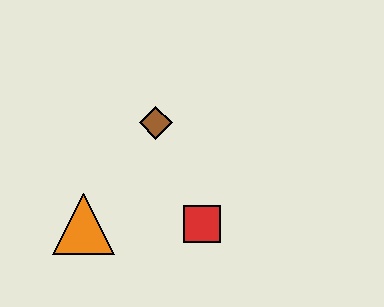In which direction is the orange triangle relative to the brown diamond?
The orange triangle is below the brown diamond.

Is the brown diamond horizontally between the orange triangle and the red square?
Yes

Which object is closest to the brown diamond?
The red square is closest to the brown diamond.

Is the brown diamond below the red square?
No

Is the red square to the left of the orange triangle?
No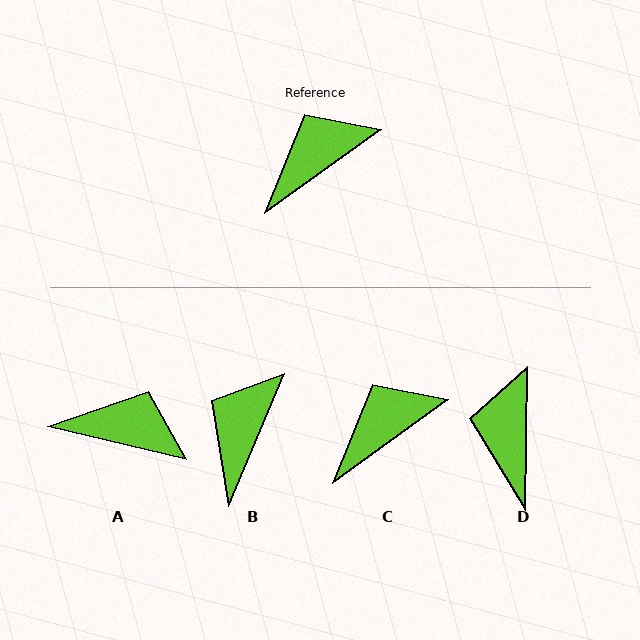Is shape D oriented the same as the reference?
No, it is off by about 53 degrees.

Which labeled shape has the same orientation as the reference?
C.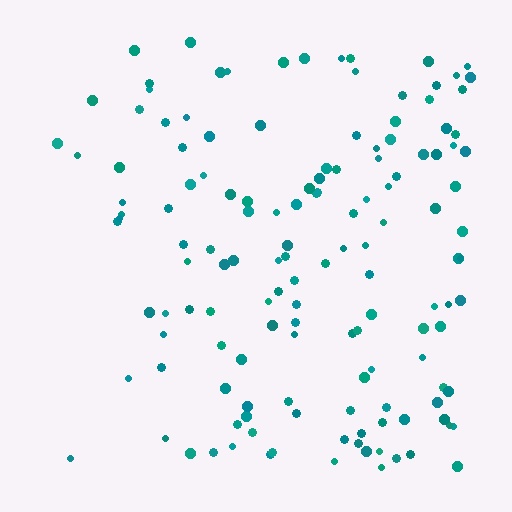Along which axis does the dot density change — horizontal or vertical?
Horizontal.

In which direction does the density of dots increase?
From left to right, with the right side densest.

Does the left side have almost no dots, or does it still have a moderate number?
Still a moderate number, just noticeably fewer than the right.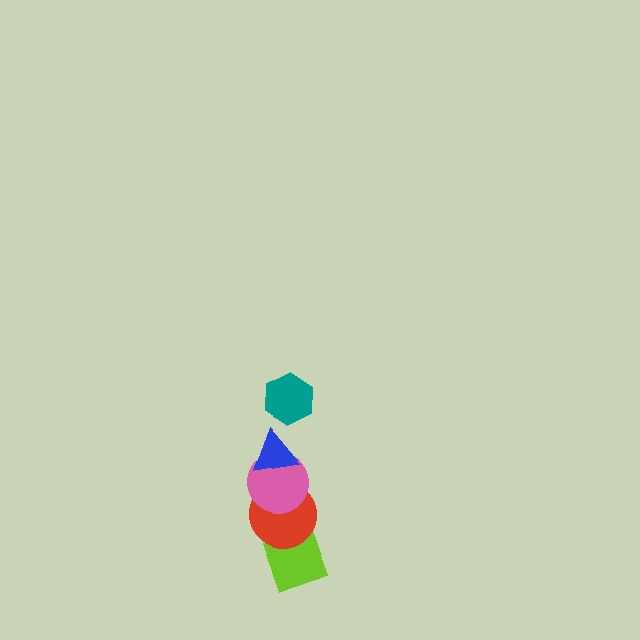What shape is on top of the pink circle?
The blue triangle is on top of the pink circle.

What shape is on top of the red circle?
The pink circle is on top of the red circle.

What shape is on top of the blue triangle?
The teal hexagon is on top of the blue triangle.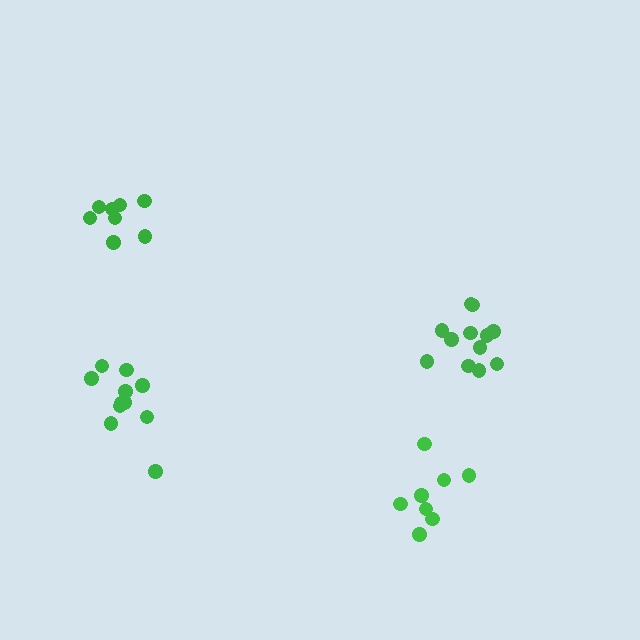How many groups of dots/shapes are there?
There are 4 groups.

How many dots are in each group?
Group 1: 12 dots, Group 2: 11 dots, Group 3: 8 dots, Group 4: 8 dots (39 total).